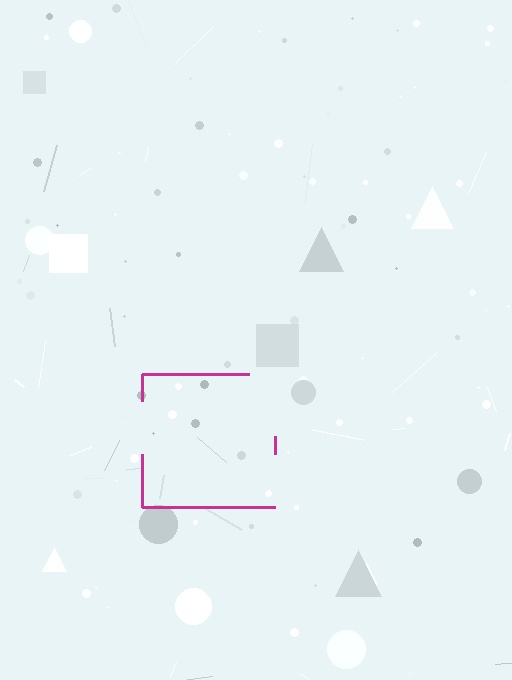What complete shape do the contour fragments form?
The contour fragments form a square.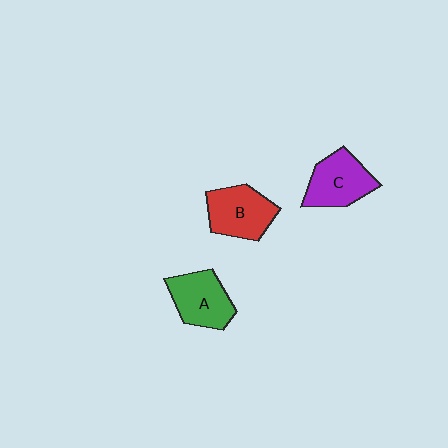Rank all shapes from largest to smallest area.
From largest to smallest: B (red), C (purple), A (green).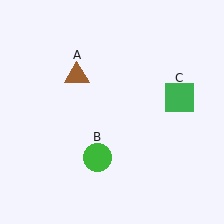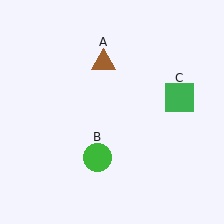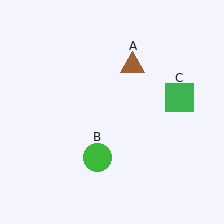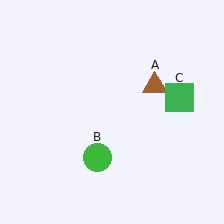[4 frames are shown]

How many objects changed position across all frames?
1 object changed position: brown triangle (object A).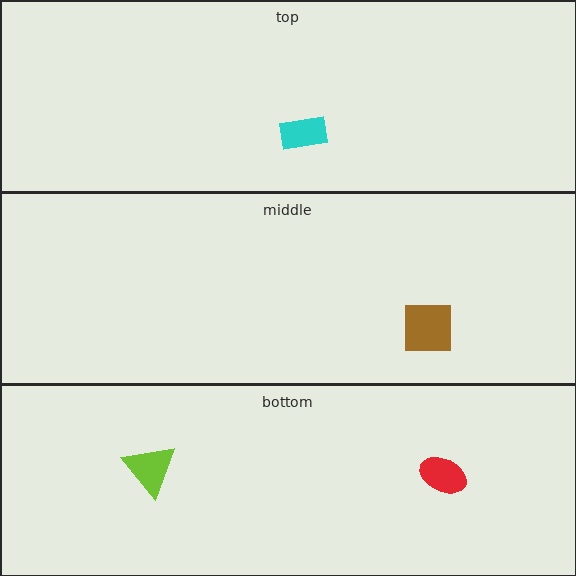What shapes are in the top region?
The cyan rectangle.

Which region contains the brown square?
The middle region.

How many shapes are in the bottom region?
2.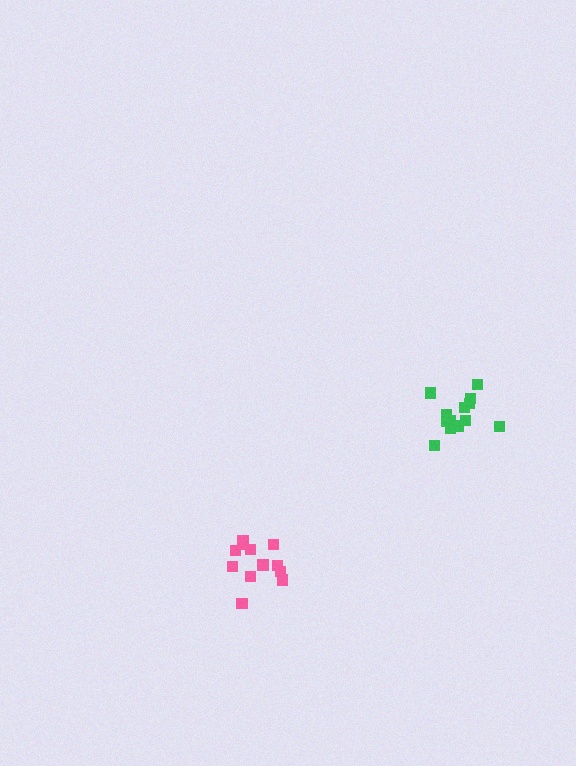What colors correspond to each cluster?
The clusters are colored: pink, green.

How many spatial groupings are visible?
There are 2 spatial groupings.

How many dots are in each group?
Group 1: 12 dots, Group 2: 13 dots (25 total).